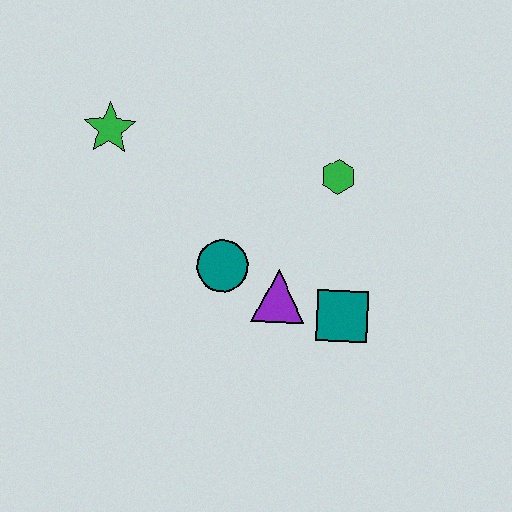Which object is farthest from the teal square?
The green star is farthest from the teal square.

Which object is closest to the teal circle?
The purple triangle is closest to the teal circle.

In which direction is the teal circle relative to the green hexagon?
The teal circle is to the left of the green hexagon.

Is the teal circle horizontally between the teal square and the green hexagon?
No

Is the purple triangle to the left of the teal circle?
No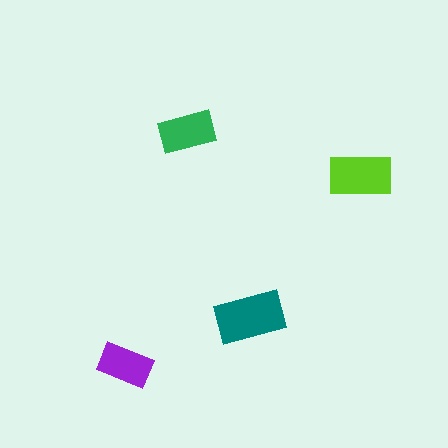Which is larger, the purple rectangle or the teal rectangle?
The teal one.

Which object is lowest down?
The purple rectangle is bottommost.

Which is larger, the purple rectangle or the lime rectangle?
The lime one.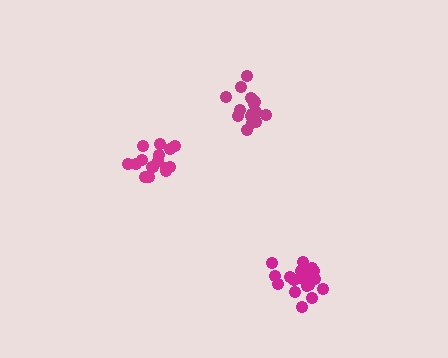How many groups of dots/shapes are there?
There are 3 groups.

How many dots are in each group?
Group 1: 16 dots, Group 2: 20 dots, Group 3: 15 dots (51 total).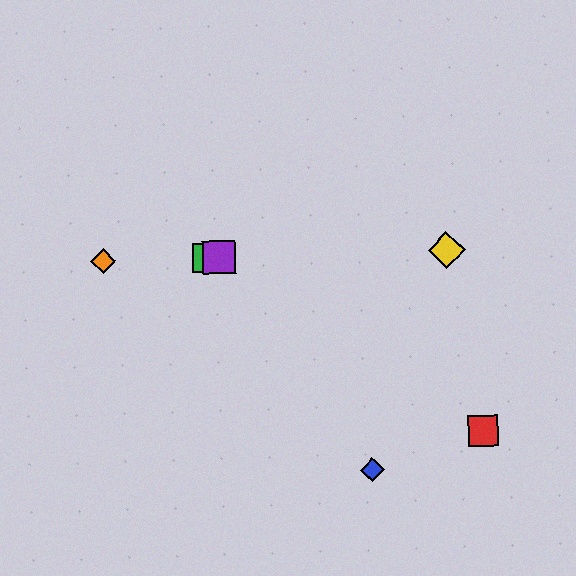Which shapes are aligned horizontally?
The green square, the yellow diamond, the purple square, the orange diamond are aligned horizontally.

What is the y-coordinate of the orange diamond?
The orange diamond is at y≈261.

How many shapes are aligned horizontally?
4 shapes (the green square, the yellow diamond, the purple square, the orange diamond) are aligned horizontally.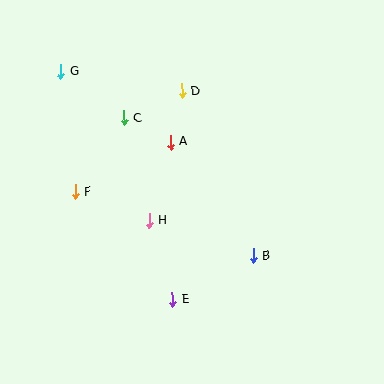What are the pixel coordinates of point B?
Point B is at (253, 256).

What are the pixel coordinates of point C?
Point C is at (124, 118).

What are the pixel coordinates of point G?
Point G is at (61, 72).